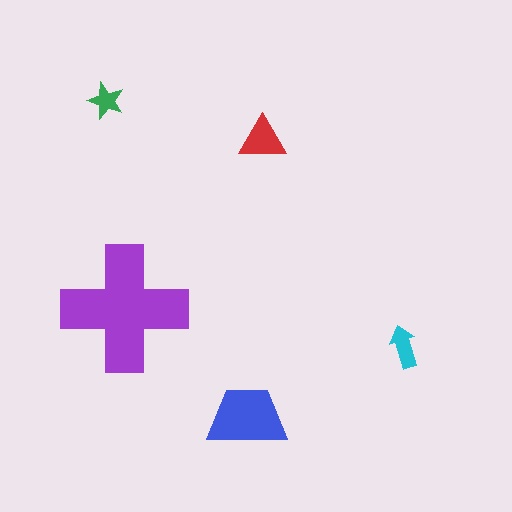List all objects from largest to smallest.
The purple cross, the blue trapezoid, the red triangle, the cyan arrow, the green star.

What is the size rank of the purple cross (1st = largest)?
1st.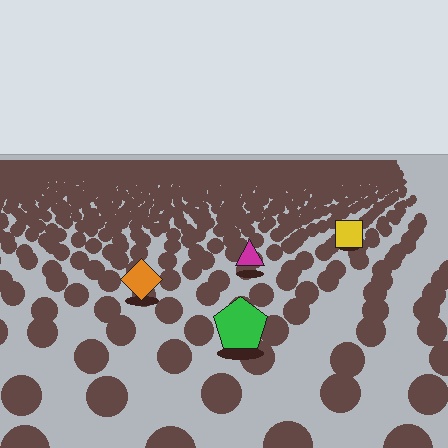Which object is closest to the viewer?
The green pentagon is closest. The texture marks near it are larger and more spread out.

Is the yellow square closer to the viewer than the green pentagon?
No. The green pentagon is closer — you can tell from the texture gradient: the ground texture is coarser near it.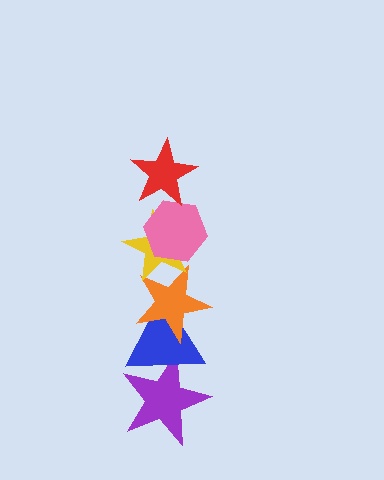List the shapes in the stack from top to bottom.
From top to bottom: the red star, the pink hexagon, the yellow star, the orange star, the blue triangle, the purple star.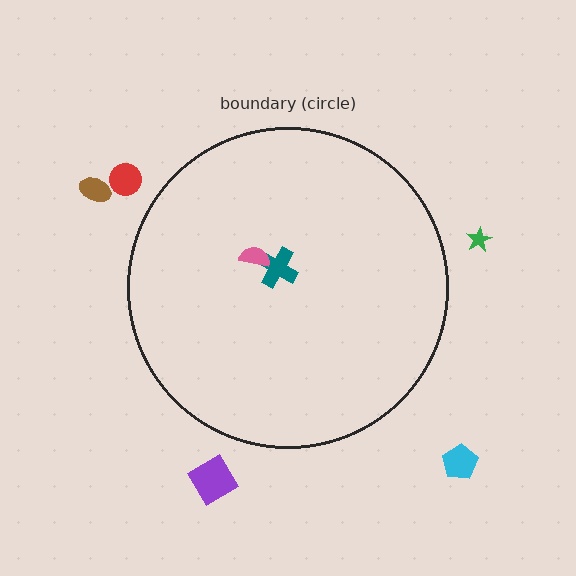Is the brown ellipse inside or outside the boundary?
Outside.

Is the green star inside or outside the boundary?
Outside.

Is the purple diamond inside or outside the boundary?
Outside.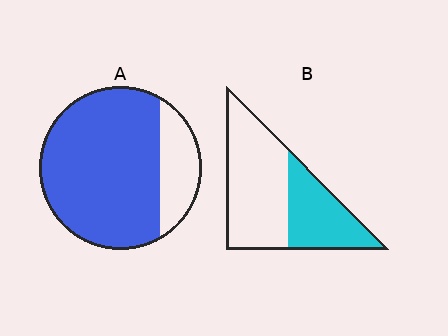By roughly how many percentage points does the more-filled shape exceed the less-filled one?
By roughly 40 percentage points (A over B).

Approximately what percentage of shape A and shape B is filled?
A is approximately 80% and B is approximately 40%.